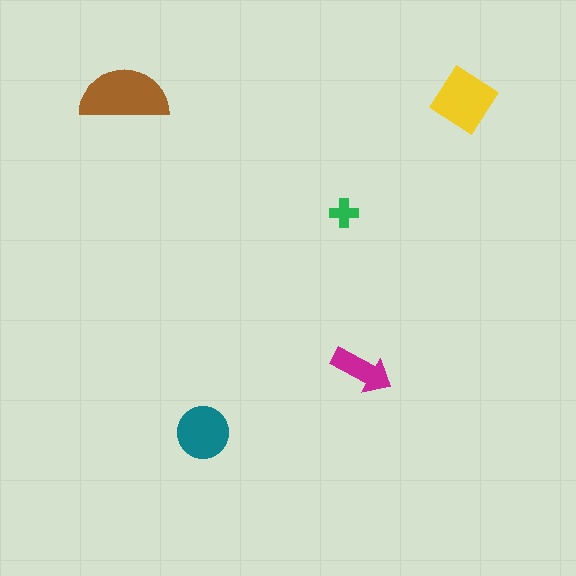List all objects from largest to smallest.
The brown semicircle, the yellow diamond, the teal circle, the magenta arrow, the green cross.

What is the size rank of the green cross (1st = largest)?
5th.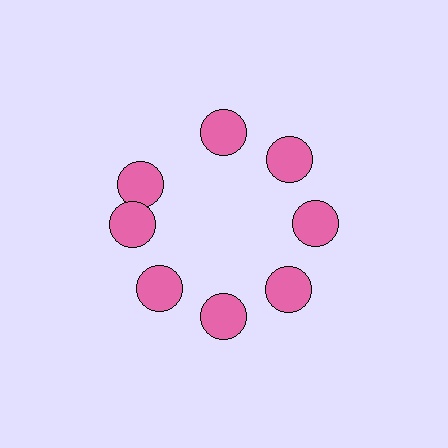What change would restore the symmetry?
The symmetry would be restored by rotating it back into even spacing with its neighbors so that all 8 circles sit at equal angles and equal distance from the center.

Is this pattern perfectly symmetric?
No. The 8 pink circles are arranged in a ring, but one element near the 10 o'clock position is rotated out of alignment along the ring, breaking the 8-fold rotational symmetry.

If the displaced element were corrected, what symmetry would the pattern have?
It would have 8-fold rotational symmetry — the pattern would map onto itself every 45 degrees.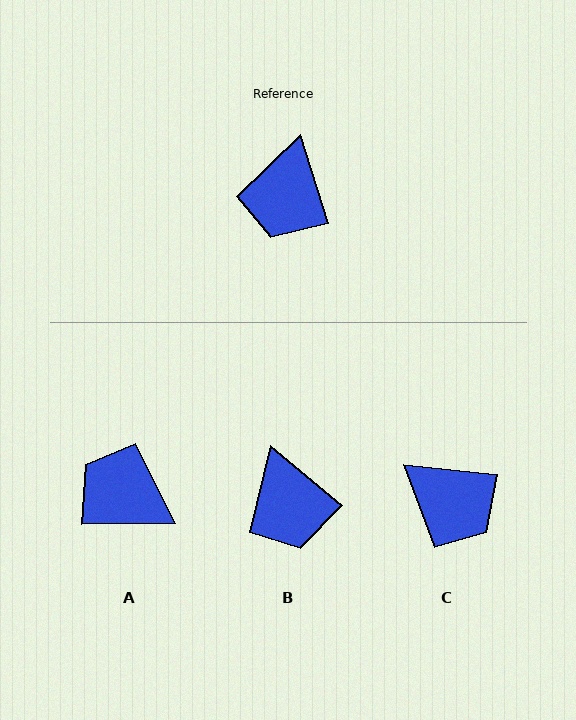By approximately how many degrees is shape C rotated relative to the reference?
Approximately 66 degrees counter-clockwise.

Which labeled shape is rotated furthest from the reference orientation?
A, about 107 degrees away.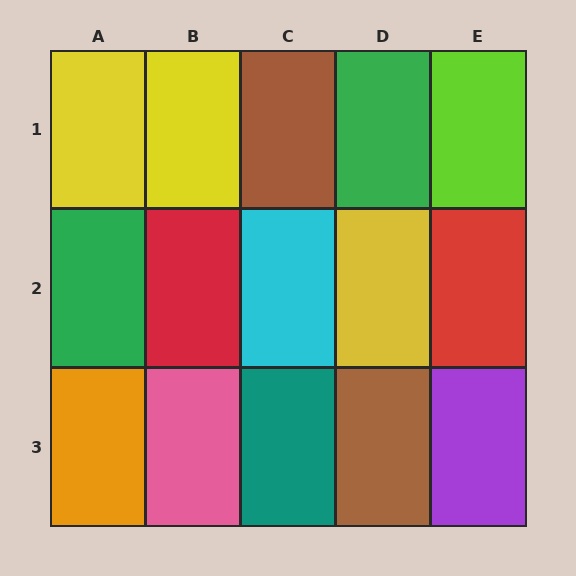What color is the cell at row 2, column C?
Cyan.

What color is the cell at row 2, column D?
Yellow.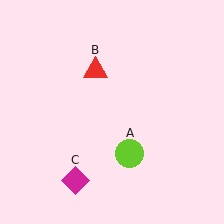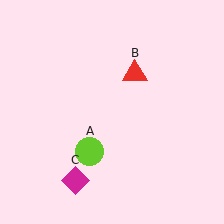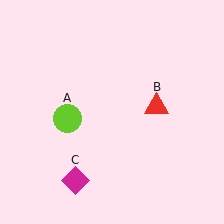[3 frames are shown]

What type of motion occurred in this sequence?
The lime circle (object A), red triangle (object B) rotated clockwise around the center of the scene.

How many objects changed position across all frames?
2 objects changed position: lime circle (object A), red triangle (object B).